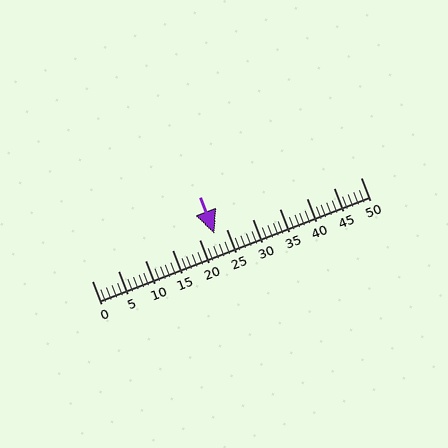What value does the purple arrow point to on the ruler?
The purple arrow points to approximately 23.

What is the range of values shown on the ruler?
The ruler shows values from 0 to 50.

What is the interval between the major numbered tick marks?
The major tick marks are spaced 5 units apart.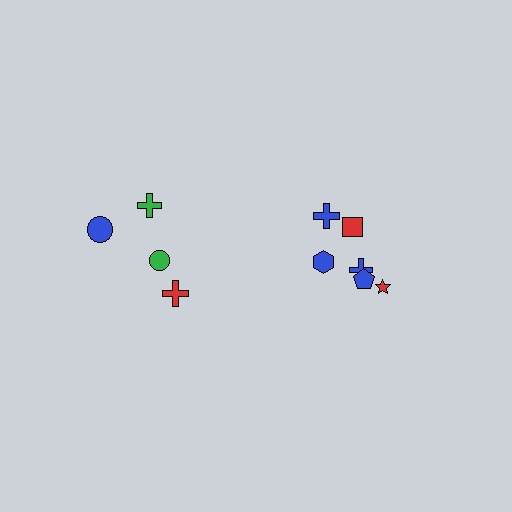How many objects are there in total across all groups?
There are 10 objects.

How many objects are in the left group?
There are 4 objects.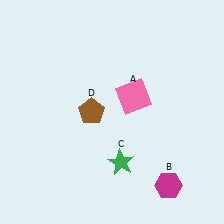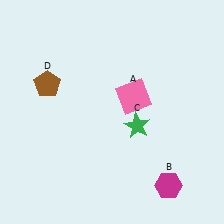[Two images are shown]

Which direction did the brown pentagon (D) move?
The brown pentagon (D) moved left.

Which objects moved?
The objects that moved are: the green star (C), the brown pentagon (D).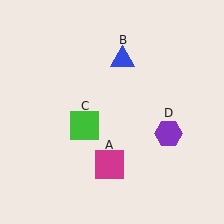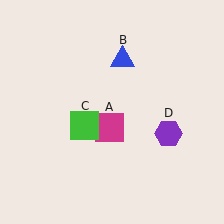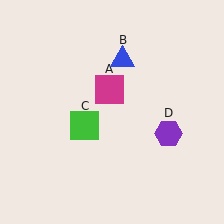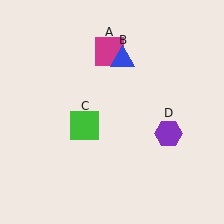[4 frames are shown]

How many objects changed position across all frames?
1 object changed position: magenta square (object A).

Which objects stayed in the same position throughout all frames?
Blue triangle (object B) and green square (object C) and purple hexagon (object D) remained stationary.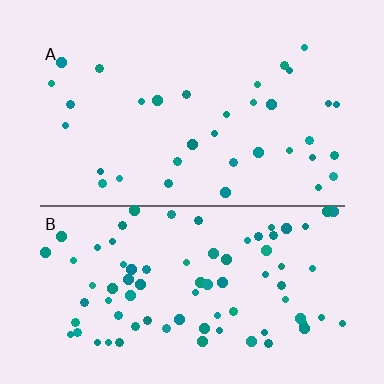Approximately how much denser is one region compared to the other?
Approximately 2.3× — region B over region A.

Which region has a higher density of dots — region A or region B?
B (the bottom).